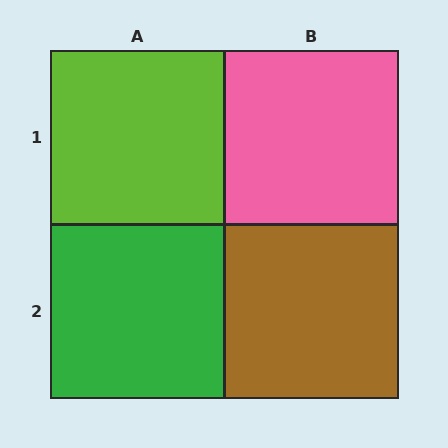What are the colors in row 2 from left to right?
Green, brown.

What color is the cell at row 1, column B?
Pink.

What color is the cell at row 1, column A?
Lime.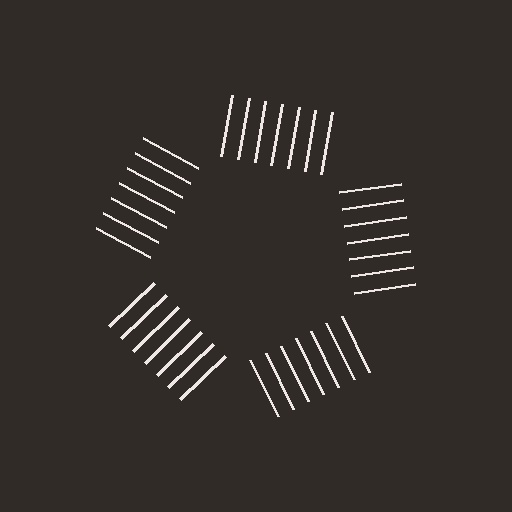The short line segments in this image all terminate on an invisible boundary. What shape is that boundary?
An illusory pentagon — the line segments terminate on its edges but no continuous stroke is drawn.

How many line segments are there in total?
35 — 7 along each of the 5 edges.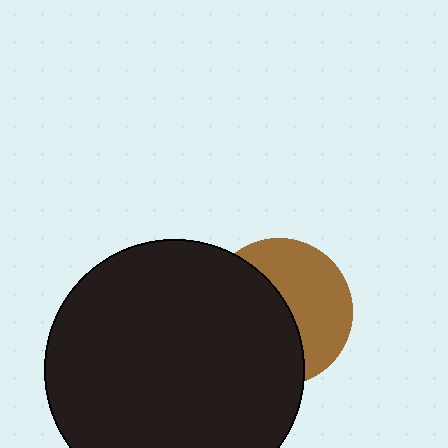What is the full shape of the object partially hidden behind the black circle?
The partially hidden object is a brown circle.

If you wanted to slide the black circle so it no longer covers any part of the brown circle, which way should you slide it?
Slide it left — that is the most direct way to separate the two shapes.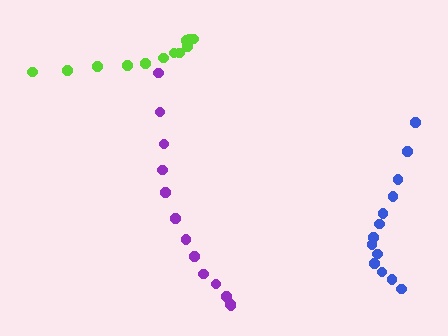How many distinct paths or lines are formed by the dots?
There are 3 distinct paths.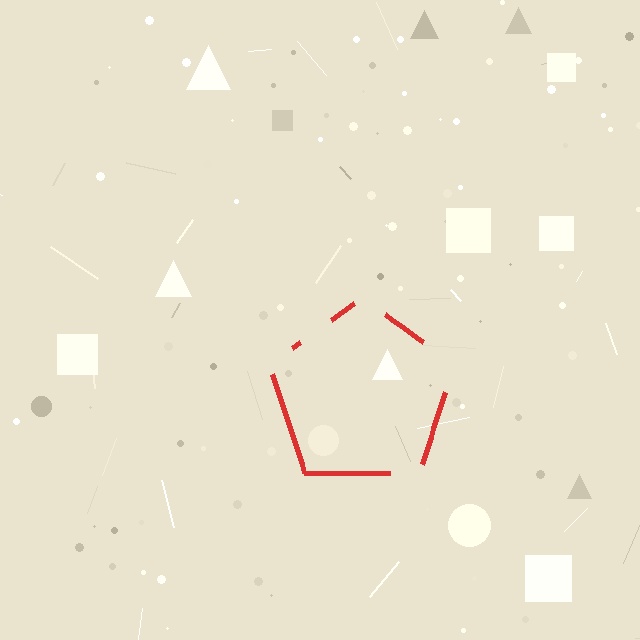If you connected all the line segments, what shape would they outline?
They would outline a pentagon.